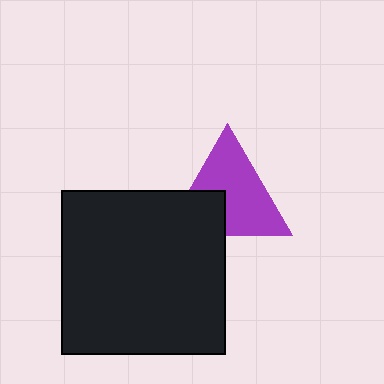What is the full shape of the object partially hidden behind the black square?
The partially hidden object is a purple triangle.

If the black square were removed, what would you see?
You would see the complete purple triangle.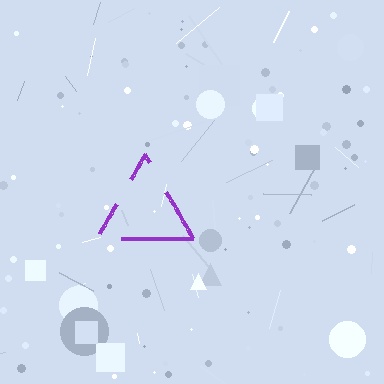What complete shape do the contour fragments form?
The contour fragments form a triangle.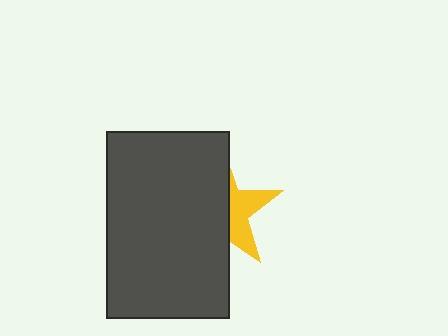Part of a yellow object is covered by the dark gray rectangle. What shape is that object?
It is a star.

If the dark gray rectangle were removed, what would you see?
You would see the complete yellow star.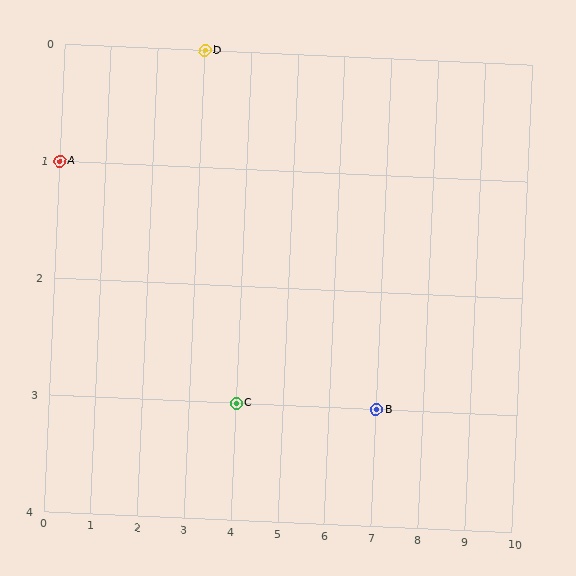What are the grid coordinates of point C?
Point C is at grid coordinates (4, 3).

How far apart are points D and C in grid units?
Points D and C are 1 column and 3 rows apart (about 3.2 grid units diagonally).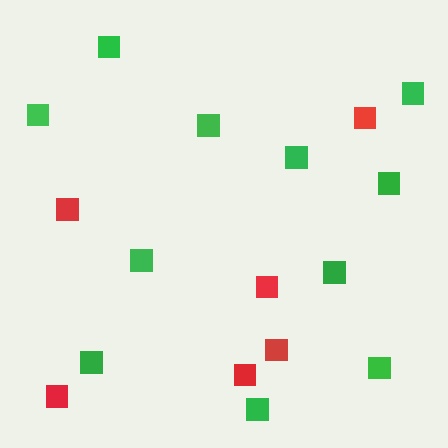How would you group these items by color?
There are 2 groups: one group of green squares (11) and one group of red squares (6).